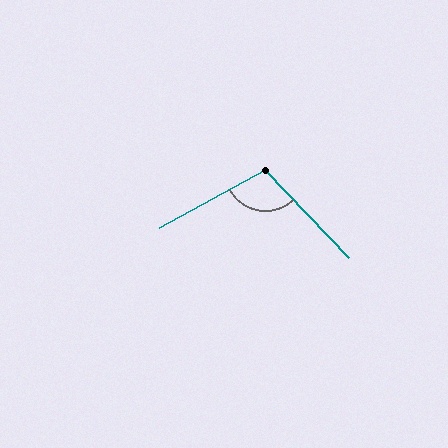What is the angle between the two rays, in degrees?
Approximately 105 degrees.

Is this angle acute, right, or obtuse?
It is obtuse.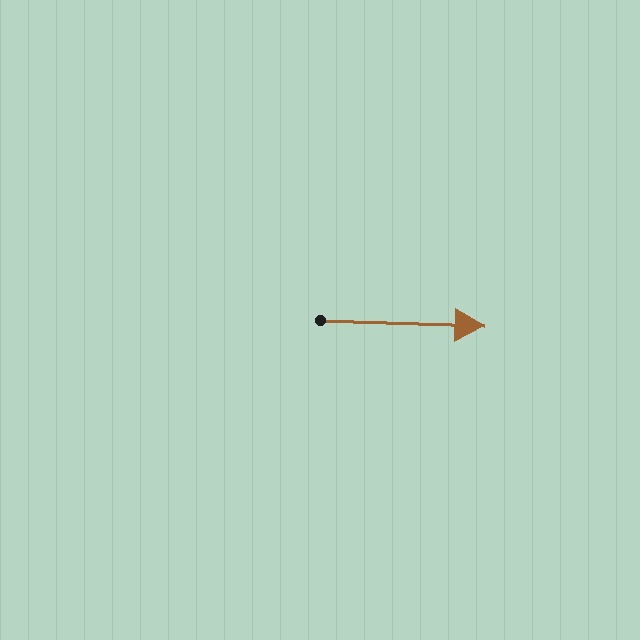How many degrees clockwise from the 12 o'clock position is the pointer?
Approximately 92 degrees.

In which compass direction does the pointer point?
East.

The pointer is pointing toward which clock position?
Roughly 3 o'clock.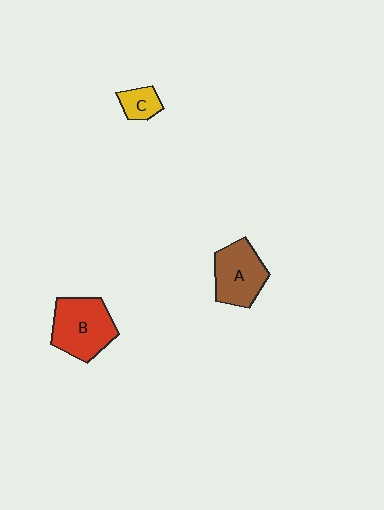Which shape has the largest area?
Shape B (red).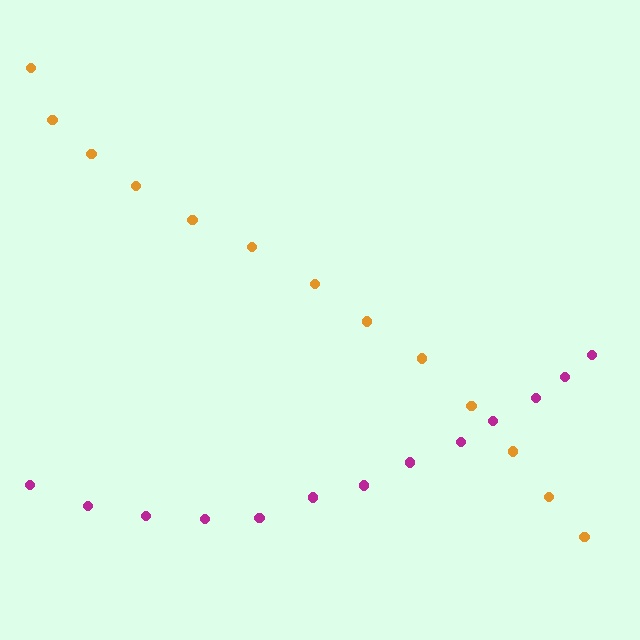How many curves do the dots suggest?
There are 2 distinct paths.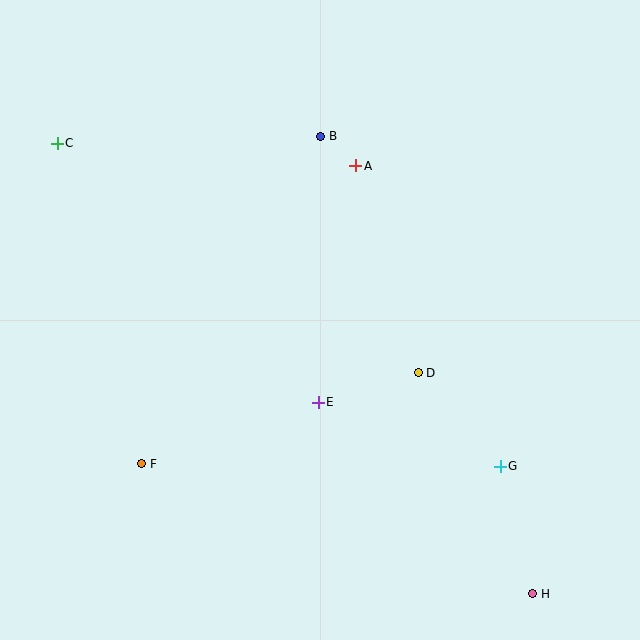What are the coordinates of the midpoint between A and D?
The midpoint between A and D is at (387, 269).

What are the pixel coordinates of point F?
Point F is at (142, 464).